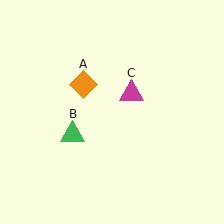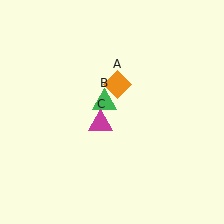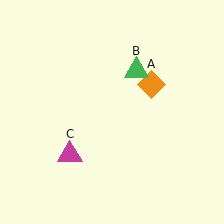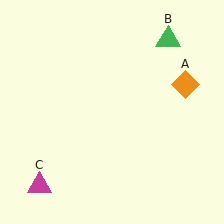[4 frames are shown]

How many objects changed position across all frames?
3 objects changed position: orange diamond (object A), green triangle (object B), magenta triangle (object C).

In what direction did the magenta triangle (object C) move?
The magenta triangle (object C) moved down and to the left.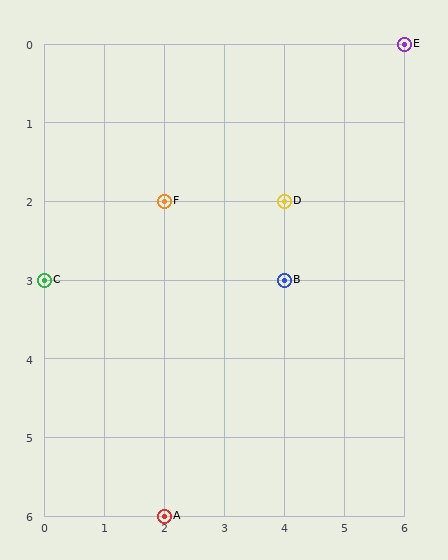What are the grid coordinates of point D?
Point D is at grid coordinates (4, 2).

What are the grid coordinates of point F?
Point F is at grid coordinates (2, 2).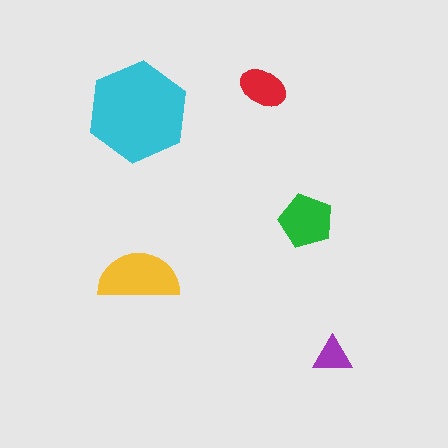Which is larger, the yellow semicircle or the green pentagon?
The yellow semicircle.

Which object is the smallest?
The purple triangle.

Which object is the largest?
The cyan hexagon.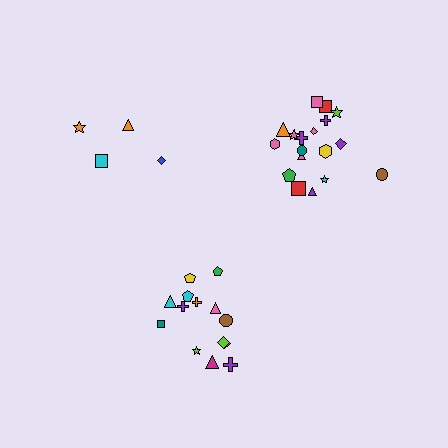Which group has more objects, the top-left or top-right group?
The top-right group.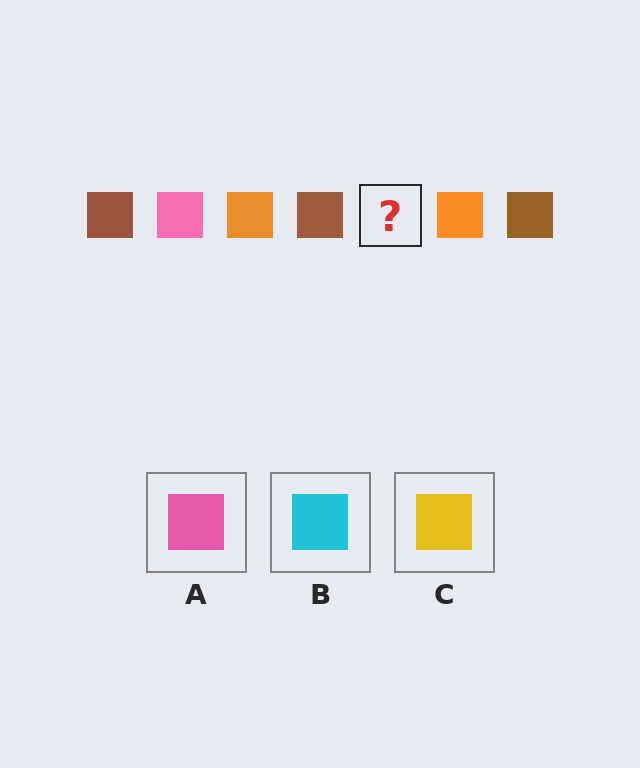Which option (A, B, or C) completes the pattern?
A.